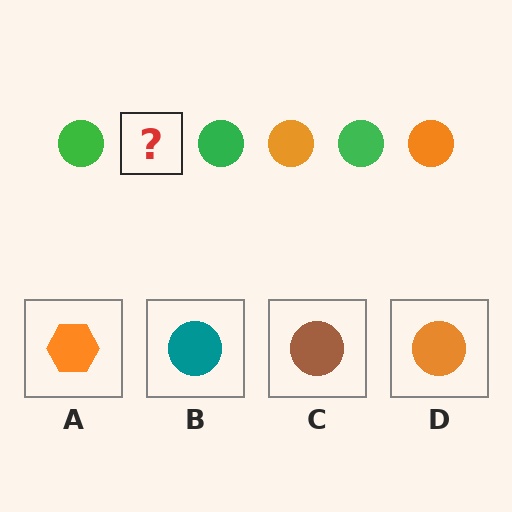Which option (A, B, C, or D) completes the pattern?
D.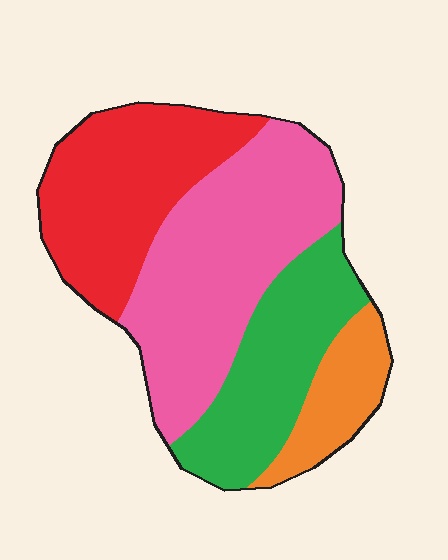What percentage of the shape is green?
Green takes up about one quarter (1/4) of the shape.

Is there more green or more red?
Red.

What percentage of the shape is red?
Red covers around 30% of the shape.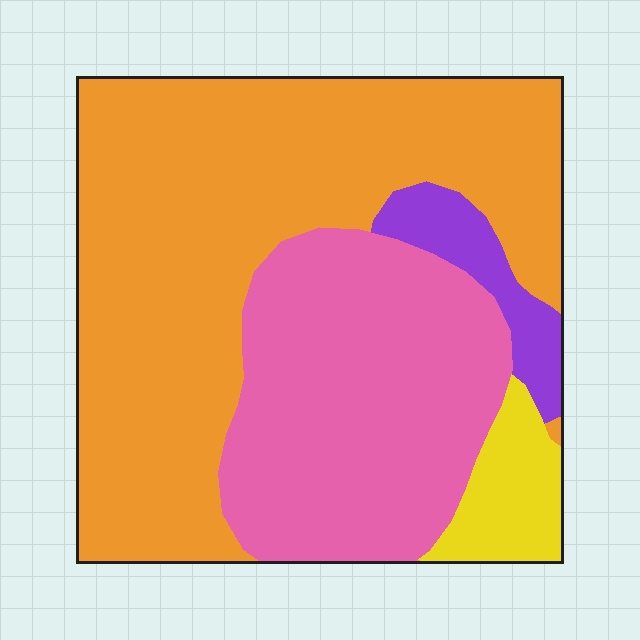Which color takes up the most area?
Orange, at roughly 55%.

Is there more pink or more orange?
Orange.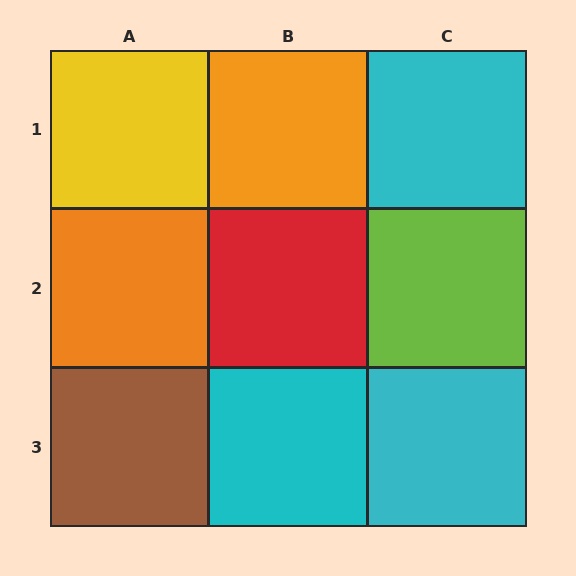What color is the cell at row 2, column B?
Red.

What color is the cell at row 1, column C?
Cyan.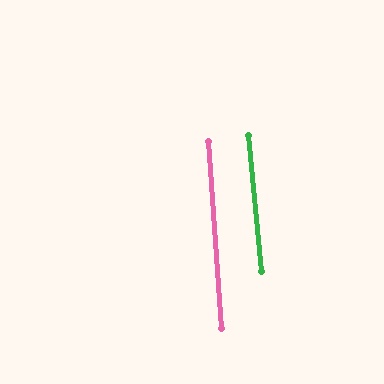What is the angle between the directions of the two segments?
Approximately 2 degrees.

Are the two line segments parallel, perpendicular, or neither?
Parallel — their directions differ by only 1.9°.